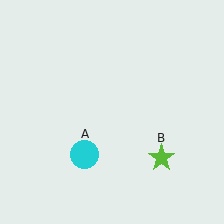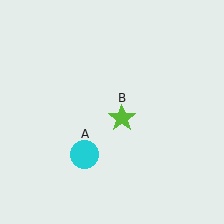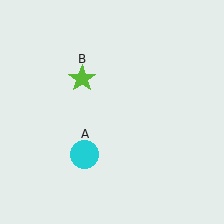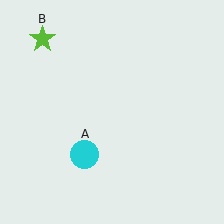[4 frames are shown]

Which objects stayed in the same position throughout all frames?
Cyan circle (object A) remained stationary.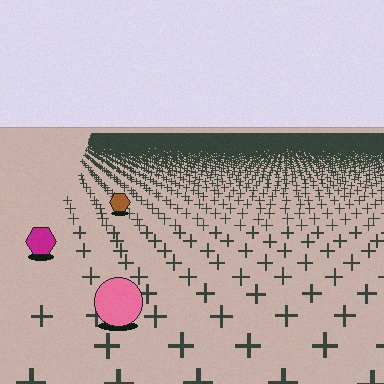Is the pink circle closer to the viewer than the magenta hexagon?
Yes. The pink circle is closer — you can tell from the texture gradient: the ground texture is coarser near it.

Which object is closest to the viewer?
The pink circle is closest. The texture marks near it are larger and more spread out.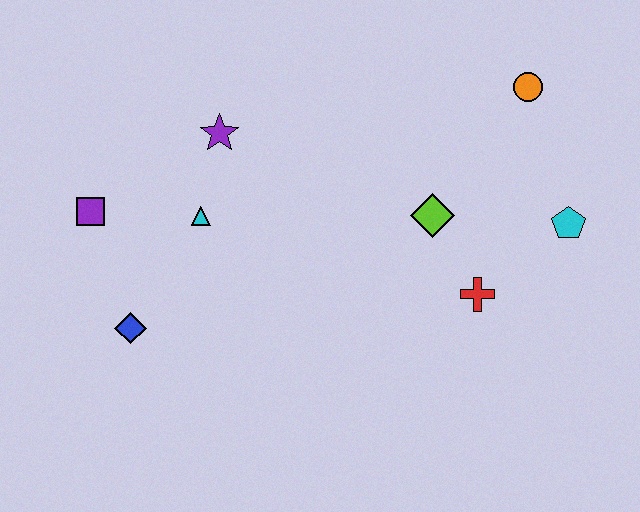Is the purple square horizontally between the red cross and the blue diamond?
No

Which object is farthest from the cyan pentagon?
The purple square is farthest from the cyan pentagon.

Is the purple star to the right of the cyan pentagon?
No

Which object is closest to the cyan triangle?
The purple star is closest to the cyan triangle.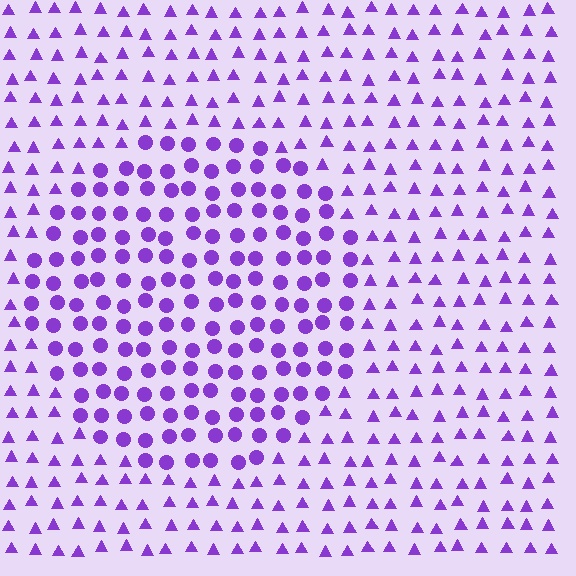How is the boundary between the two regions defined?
The boundary is defined by a change in element shape: circles inside vs. triangles outside. All elements share the same color and spacing.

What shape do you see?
I see a circle.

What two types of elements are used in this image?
The image uses circles inside the circle region and triangles outside it.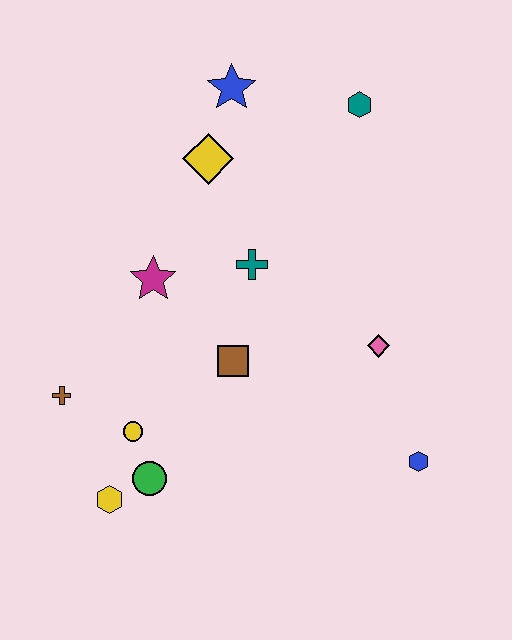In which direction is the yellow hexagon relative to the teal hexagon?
The yellow hexagon is below the teal hexagon.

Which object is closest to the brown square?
The teal cross is closest to the brown square.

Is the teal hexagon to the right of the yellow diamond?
Yes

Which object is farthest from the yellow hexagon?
The teal hexagon is farthest from the yellow hexagon.